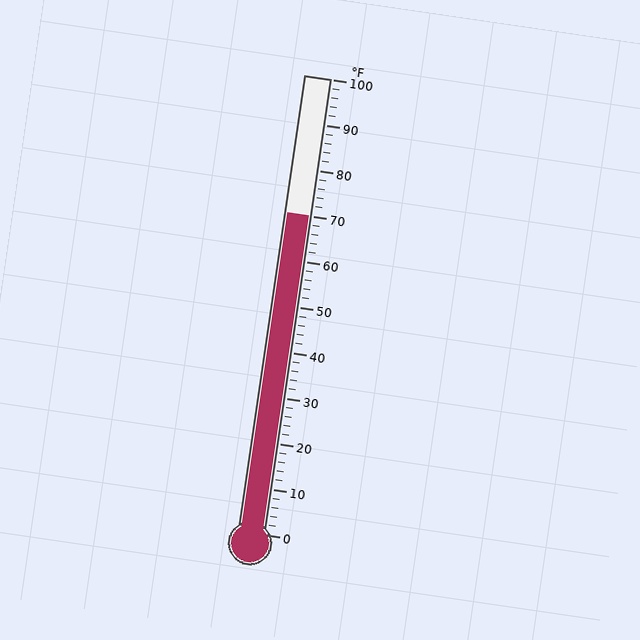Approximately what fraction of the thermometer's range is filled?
The thermometer is filled to approximately 70% of its range.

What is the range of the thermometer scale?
The thermometer scale ranges from 0°F to 100°F.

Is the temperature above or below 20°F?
The temperature is above 20°F.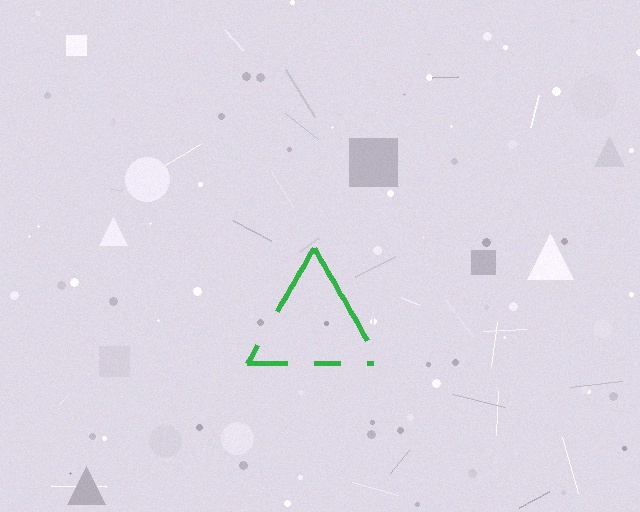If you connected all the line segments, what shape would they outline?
They would outline a triangle.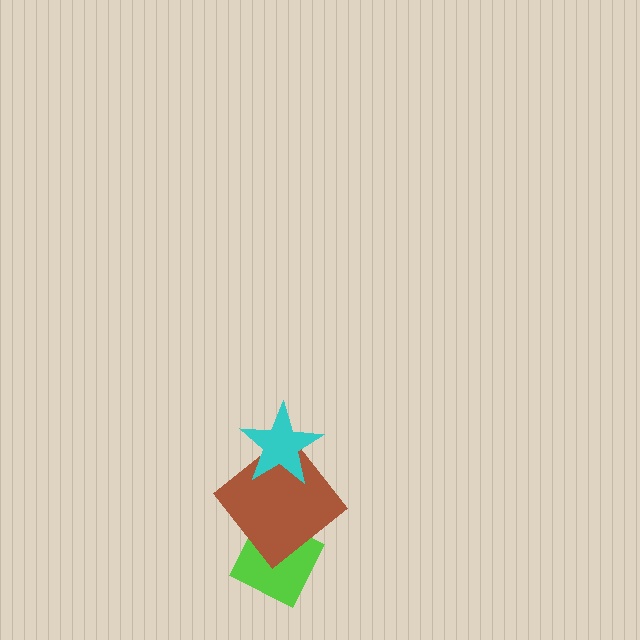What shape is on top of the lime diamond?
The brown diamond is on top of the lime diamond.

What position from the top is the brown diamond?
The brown diamond is 2nd from the top.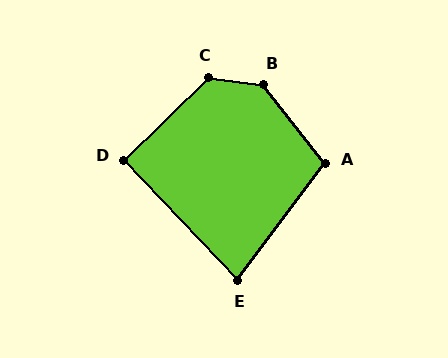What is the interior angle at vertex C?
Approximately 129 degrees (obtuse).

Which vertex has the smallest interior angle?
E, at approximately 80 degrees.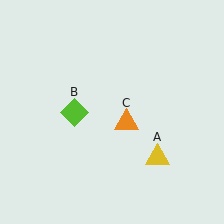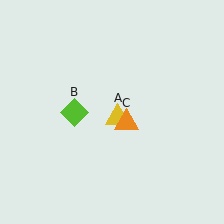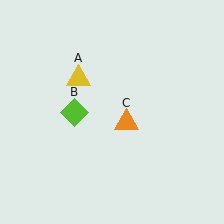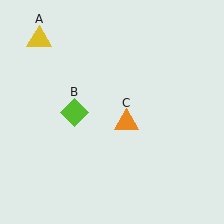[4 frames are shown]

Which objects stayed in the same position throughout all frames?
Lime diamond (object B) and orange triangle (object C) remained stationary.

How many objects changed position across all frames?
1 object changed position: yellow triangle (object A).